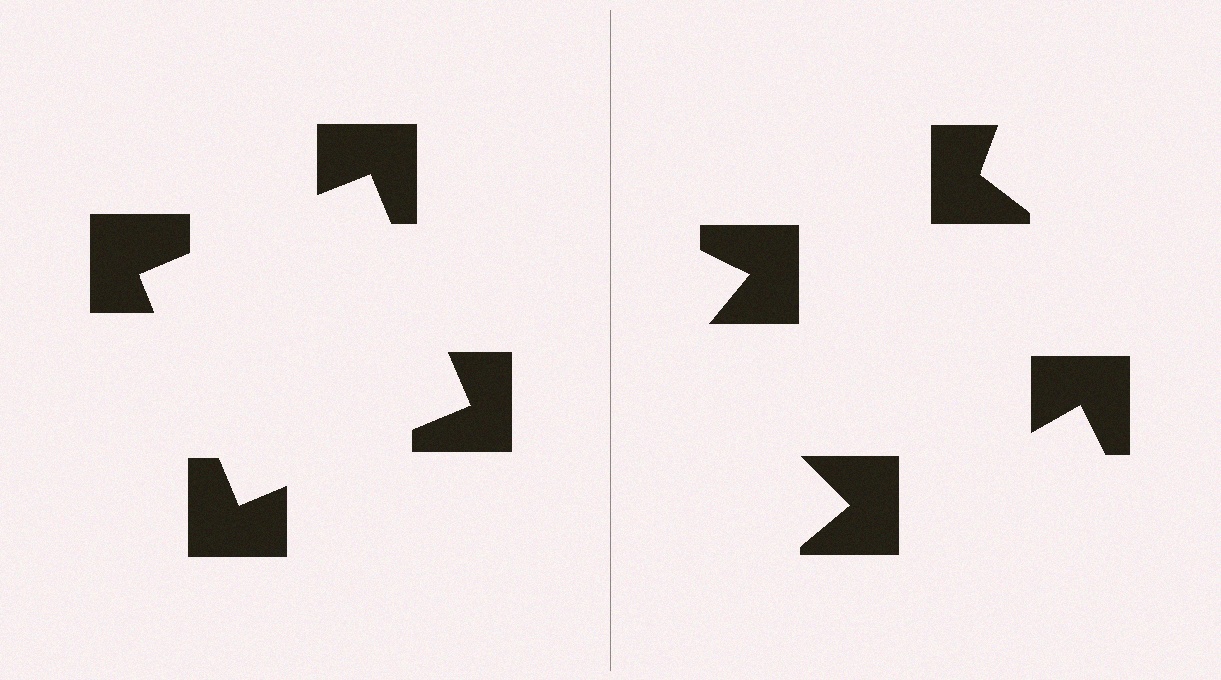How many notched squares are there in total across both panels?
8 — 4 on each side.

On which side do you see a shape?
An illusory square appears on the left side. On the right side the wedge cuts are rotated, so no coherent shape forms.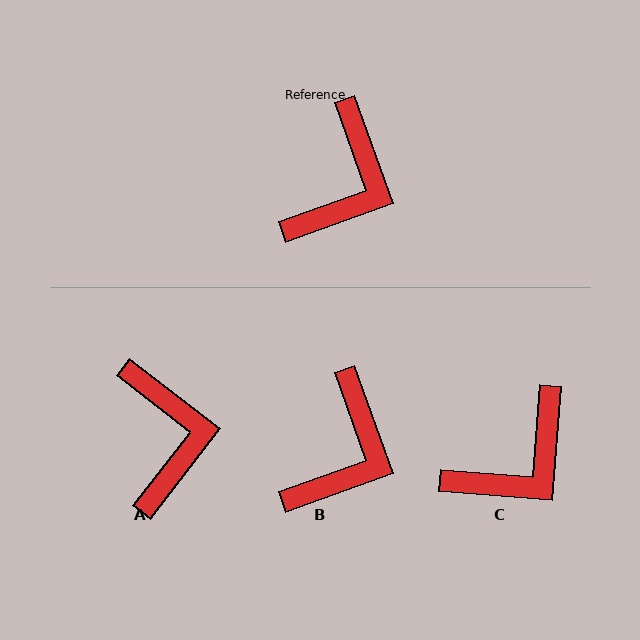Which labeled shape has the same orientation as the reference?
B.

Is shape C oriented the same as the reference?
No, it is off by about 24 degrees.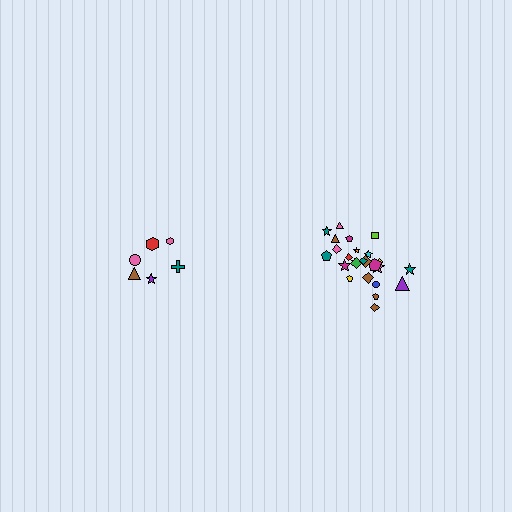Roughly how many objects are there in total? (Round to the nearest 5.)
Roughly 30 objects in total.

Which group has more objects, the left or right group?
The right group.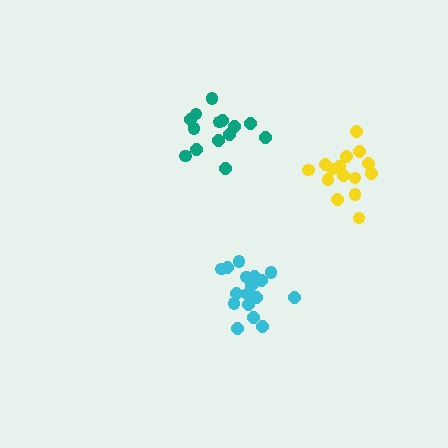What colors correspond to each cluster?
The clusters are colored: cyan, teal, yellow.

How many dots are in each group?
Group 1: 17 dots, Group 2: 14 dots, Group 3: 15 dots (46 total).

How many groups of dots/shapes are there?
There are 3 groups.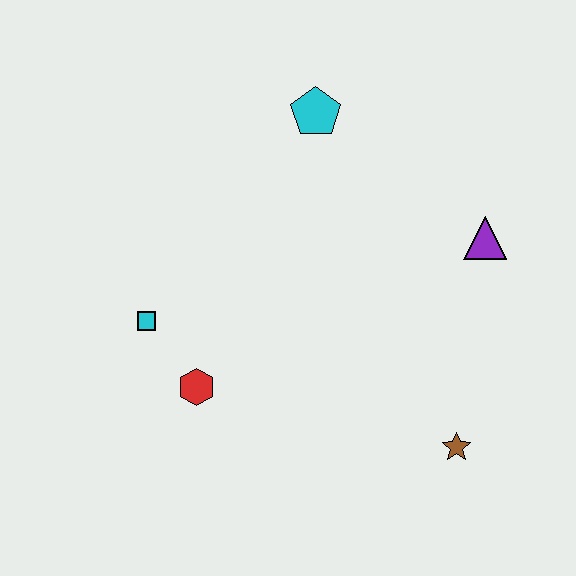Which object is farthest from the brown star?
The cyan pentagon is farthest from the brown star.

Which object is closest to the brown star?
The purple triangle is closest to the brown star.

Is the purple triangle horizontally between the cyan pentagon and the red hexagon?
No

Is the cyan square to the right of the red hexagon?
No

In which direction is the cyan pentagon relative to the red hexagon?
The cyan pentagon is above the red hexagon.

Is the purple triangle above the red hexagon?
Yes